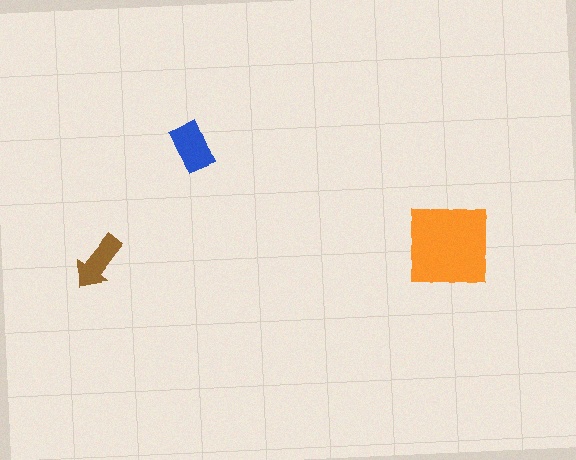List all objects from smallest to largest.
The brown arrow, the blue rectangle, the orange square.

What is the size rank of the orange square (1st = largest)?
1st.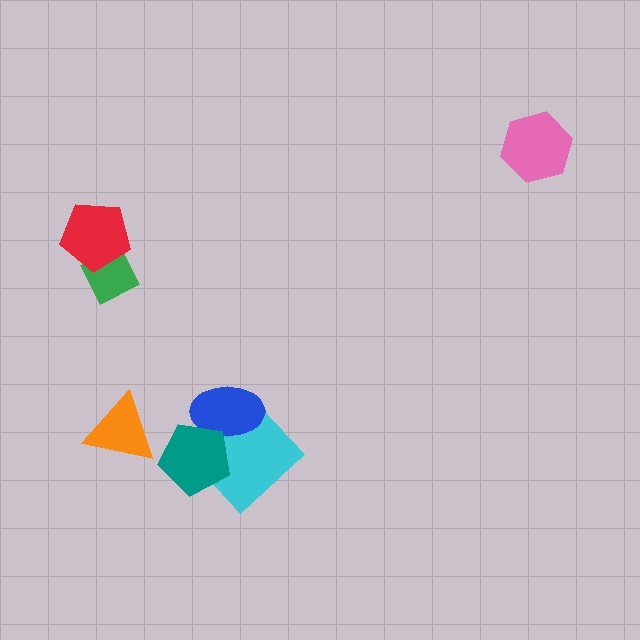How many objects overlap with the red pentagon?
1 object overlaps with the red pentagon.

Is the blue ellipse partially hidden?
Yes, it is partially covered by another shape.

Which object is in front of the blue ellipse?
The teal pentagon is in front of the blue ellipse.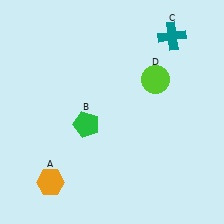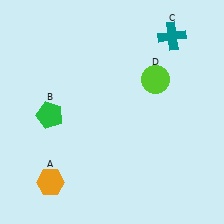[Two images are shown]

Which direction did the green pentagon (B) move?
The green pentagon (B) moved left.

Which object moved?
The green pentagon (B) moved left.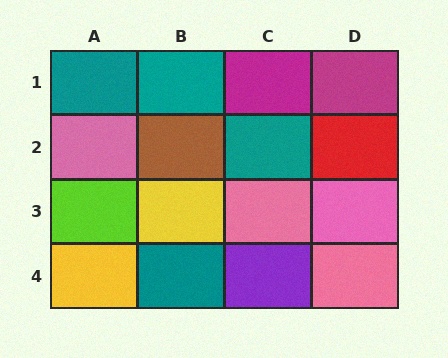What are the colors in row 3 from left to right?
Lime, yellow, pink, pink.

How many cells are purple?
1 cell is purple.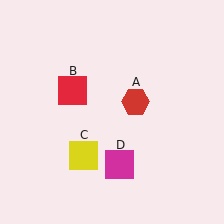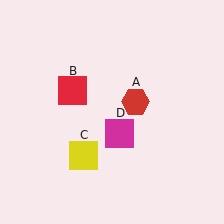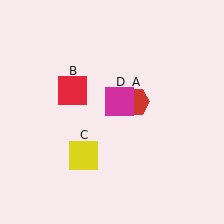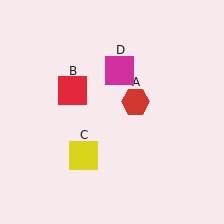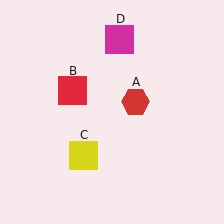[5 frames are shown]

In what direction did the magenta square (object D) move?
The magenta square (object D) moved up.